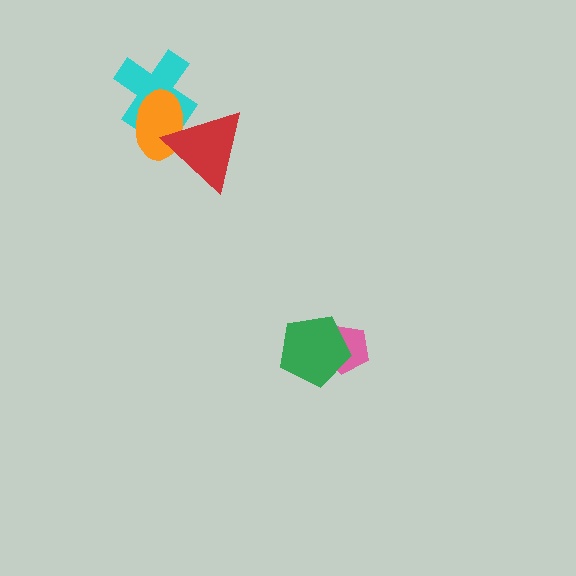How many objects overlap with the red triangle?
2 objects overlap with the red triangle.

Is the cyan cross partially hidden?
Yes, it is partially covered by another shape.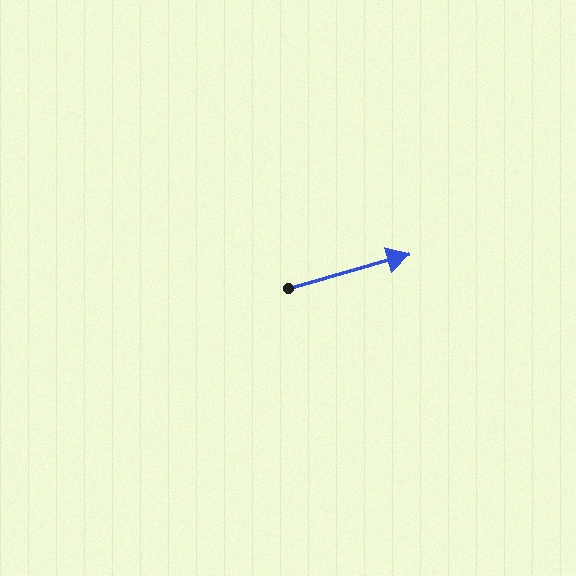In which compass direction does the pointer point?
East.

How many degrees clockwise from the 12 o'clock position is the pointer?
Approximately 74 degrees.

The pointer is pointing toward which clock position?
Roughly 2 o'clock.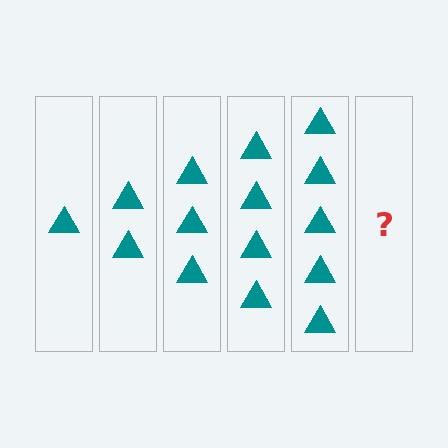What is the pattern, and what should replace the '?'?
The pattern is that each step adds one more triangle. The '?' should be 6 triangles.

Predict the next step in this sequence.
The next step is 6 triangles.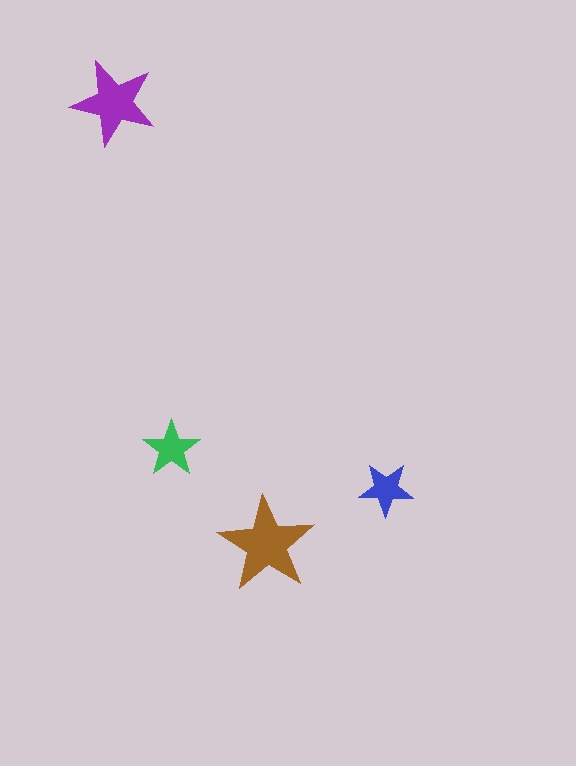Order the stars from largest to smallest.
the brown one, the purple one, the green one, the blue one.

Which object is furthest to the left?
The purple star is leftmost.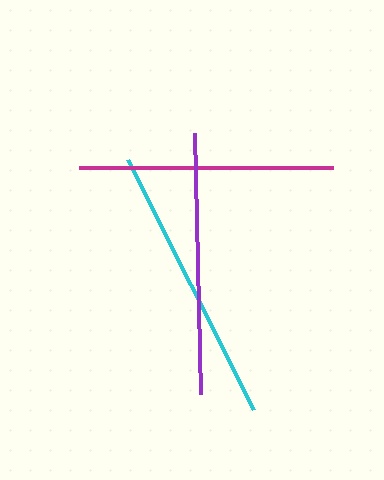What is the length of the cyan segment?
The cyan segment is approximately 280 pixels long.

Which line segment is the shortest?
The magenta line is the shortest at approximately 255 pixels.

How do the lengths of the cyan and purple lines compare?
The cyan and purple lines are approximately the same length.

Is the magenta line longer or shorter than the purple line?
The purple line is longer than the magenta line.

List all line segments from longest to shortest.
From longest to shortest: cyan, purple, magenta.